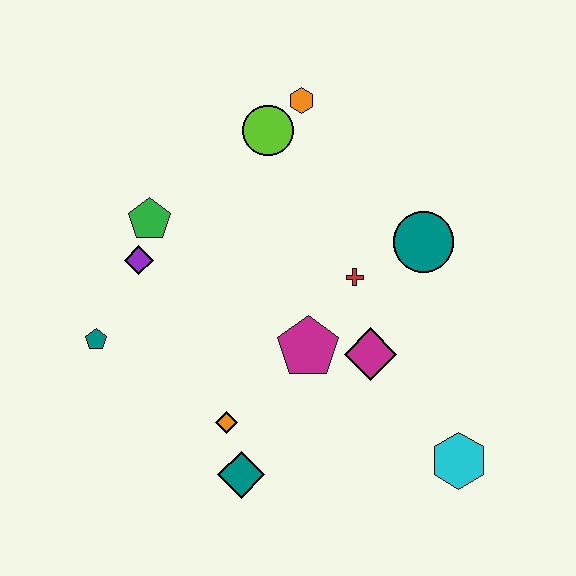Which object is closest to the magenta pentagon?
The magenta diamond is closest to the magenta pentagon.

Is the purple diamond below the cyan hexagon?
No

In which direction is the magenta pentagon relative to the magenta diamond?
The magenta pentagon is to the left of the magenta diamond.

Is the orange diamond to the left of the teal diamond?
Yes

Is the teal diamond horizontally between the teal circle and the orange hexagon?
No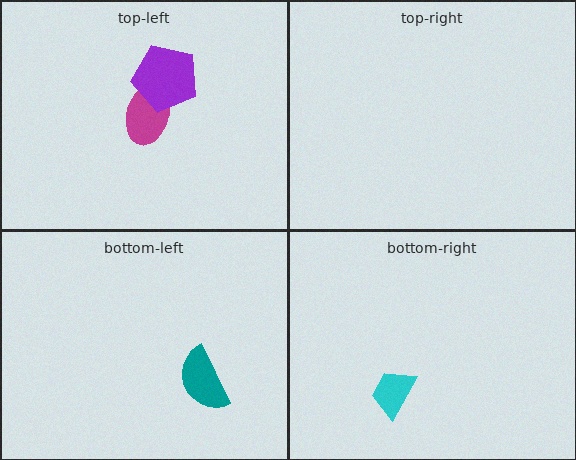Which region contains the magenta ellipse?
The top-left region.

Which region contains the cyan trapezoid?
The bottom-right region.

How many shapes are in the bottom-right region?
1.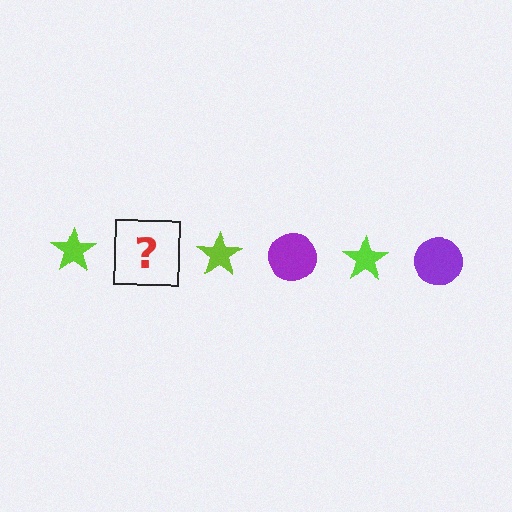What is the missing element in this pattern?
The missing element is a purple circle.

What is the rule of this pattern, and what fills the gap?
The rule is that the pattern alternates between lime star and purple circle. The gap should be filled with a purple circle.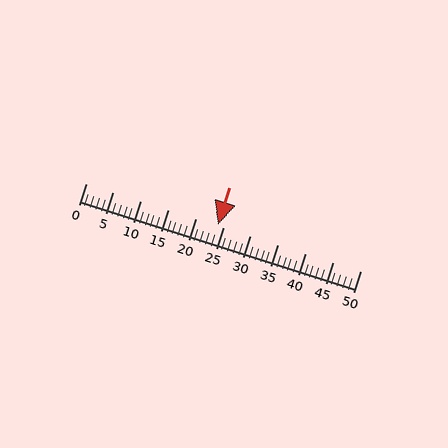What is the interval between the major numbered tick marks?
The major tick marks are spaced 5 units apart.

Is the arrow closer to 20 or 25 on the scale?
The arrow is closer to 25.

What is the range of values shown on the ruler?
The ruler shows values from 0 to 50.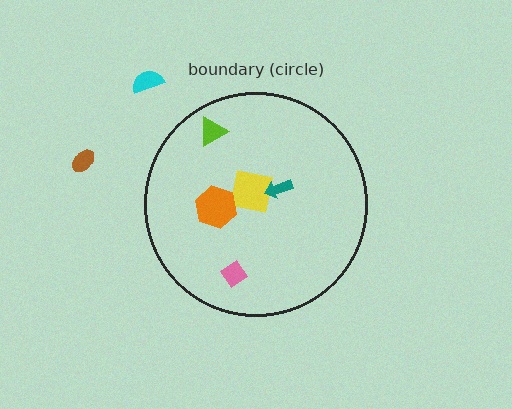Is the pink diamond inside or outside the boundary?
Inside.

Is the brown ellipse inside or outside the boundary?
Outside.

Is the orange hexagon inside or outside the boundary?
Inside.